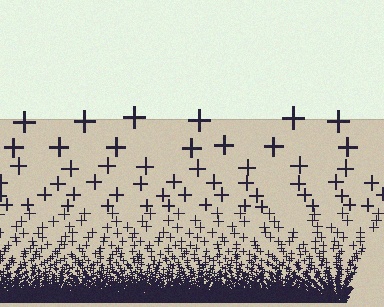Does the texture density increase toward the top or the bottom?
Density increases toward the bottom.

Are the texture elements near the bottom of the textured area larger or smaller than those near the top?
Smaller. The gradient is inverted — elements near the bottom are smaller and denser.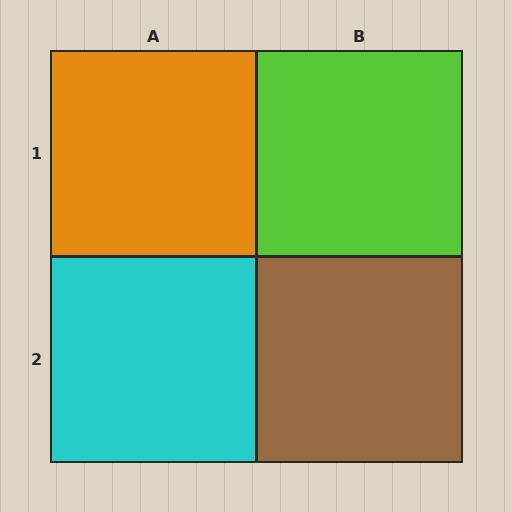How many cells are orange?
1 cell is orange.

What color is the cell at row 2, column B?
Brown.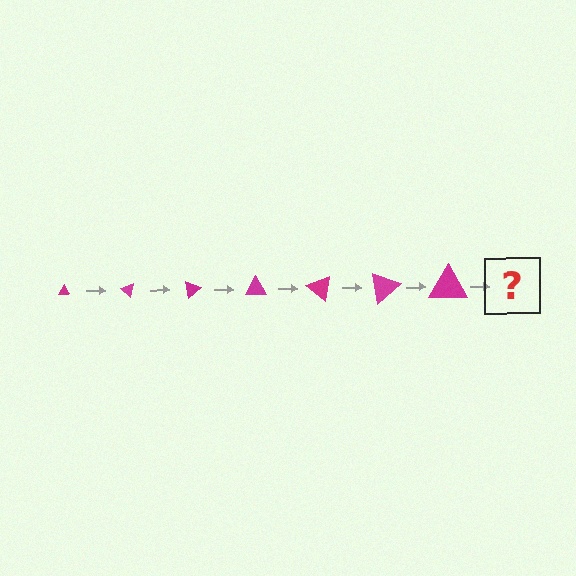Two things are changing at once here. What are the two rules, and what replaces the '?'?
The two rules are that the triangle grows larger each step and it rotates 40 degrees each step. The '?' should be a triangle, larger than the previous one and rotated 280 degrees from the start.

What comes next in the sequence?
The next element should be a triangle, larger than the previous one and rotated 280 degrees from the start.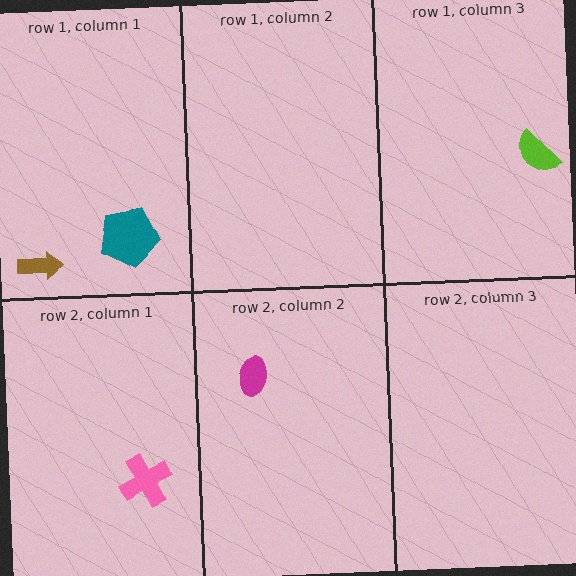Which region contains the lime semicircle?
The row 1, column 3 region.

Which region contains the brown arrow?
The row 1, column 1 region.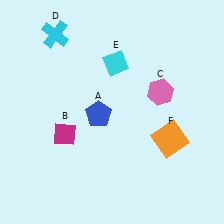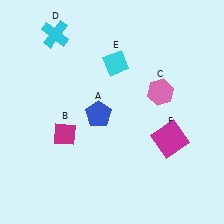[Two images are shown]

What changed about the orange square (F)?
In Image 1, F is orange. In Image 2, it changed to magenta.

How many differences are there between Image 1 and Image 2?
There is 1 difference between the two images.